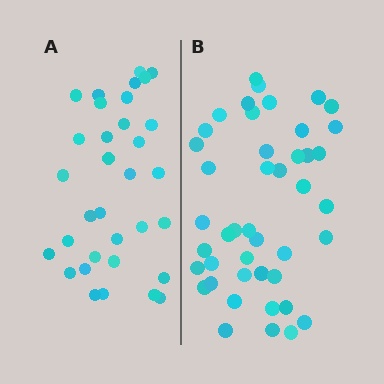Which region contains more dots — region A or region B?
Region B (the right region) has more dots.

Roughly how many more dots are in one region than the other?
Region B has roughly 12 or so more dots than region A.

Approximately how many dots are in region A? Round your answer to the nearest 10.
About 30 dots. (The exact count is 33, which rounds to 30.)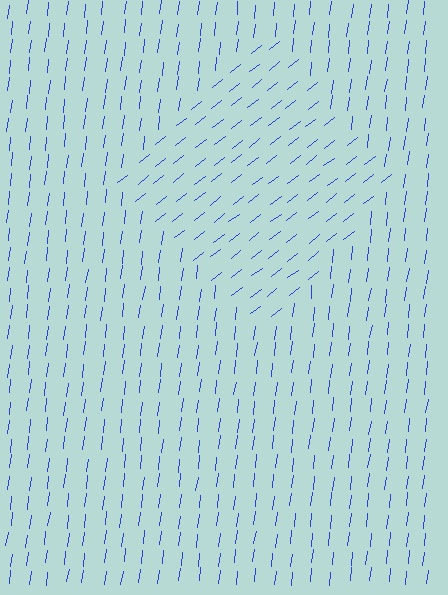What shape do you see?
I see a diamond.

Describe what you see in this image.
The image is filled with small blue line segments. A diamond region in the image has lines oriented differently from the surrounding lines, creating a visible texture boundary.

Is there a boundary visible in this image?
Yes, there is a texture boundary formed by a change in line orientation.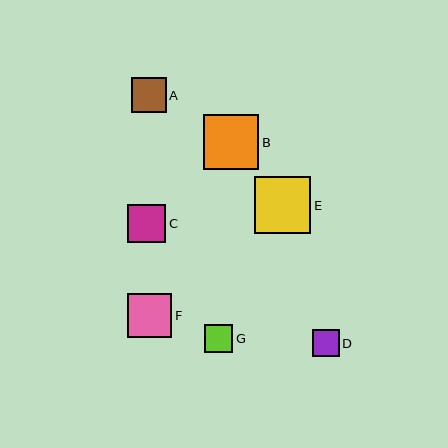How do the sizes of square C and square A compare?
Square C and square A are approximately the same size.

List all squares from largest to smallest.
From largest to smallest: E, B, F, C, A, G, D.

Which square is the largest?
Square E is the largest with a size of approximately 56 pixels.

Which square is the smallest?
Square D is the smallest with a size of approximately 27 pixels.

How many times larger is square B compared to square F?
Square B is approximately 1.2 times the size of square F.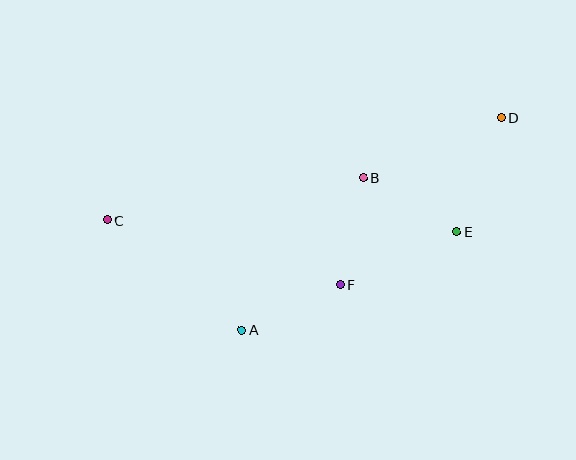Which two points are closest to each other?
Points B and E are closest to each other.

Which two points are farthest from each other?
Points C and D are farthest from each other.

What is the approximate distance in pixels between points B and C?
The distance between B and C is approximately 259 pixels.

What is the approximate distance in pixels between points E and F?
The distance between E and F is approximately 127 pixels.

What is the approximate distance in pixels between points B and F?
The distance between B and F is approximately 109 pixels.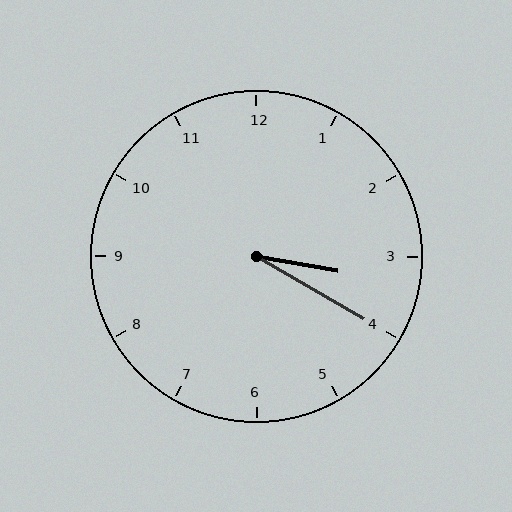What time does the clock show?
3:20.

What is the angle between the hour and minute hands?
Approximately 20 degrees.